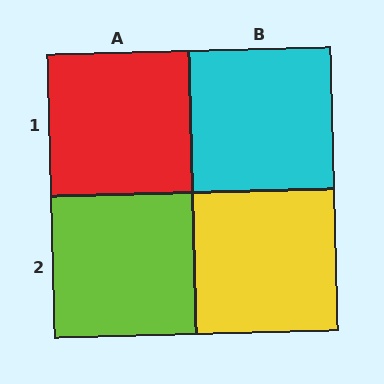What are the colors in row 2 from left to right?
Lime, yellow.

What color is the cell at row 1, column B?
Cyan.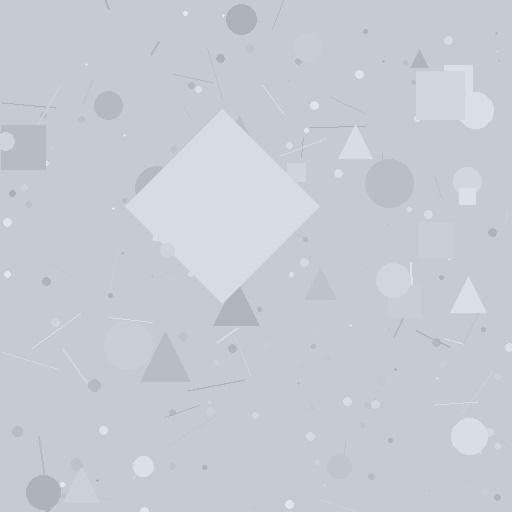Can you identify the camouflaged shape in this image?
The camouflaged shape is a diamond.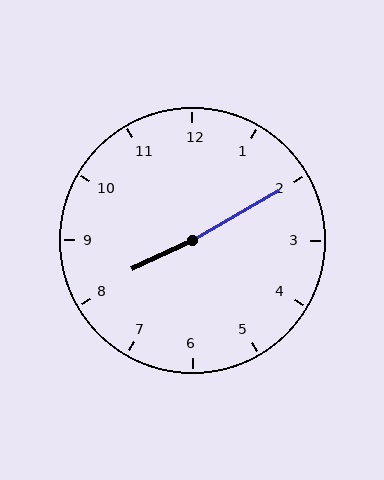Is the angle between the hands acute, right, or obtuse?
It is obtuse.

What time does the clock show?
8:10.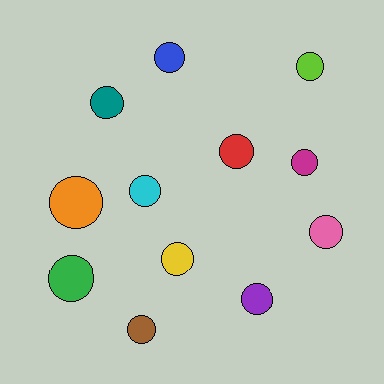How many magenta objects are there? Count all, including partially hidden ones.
There is 1 magenta object.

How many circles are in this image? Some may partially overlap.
There are 12 circles.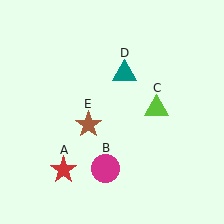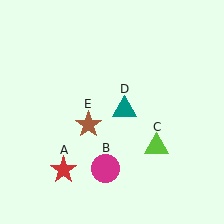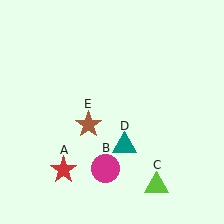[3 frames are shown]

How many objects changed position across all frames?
2 objects changed position: lime triangle (object C), teal triangle (object D).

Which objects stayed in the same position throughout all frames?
Red star (object A) and magenta circle (object B) and brown star (object E) remained stationary.